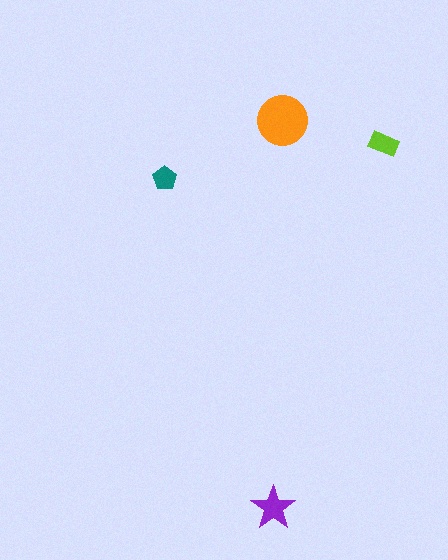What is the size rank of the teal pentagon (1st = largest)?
4th.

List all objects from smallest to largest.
The teal pentagon, the lime rectangle, the purple star, the orange circle.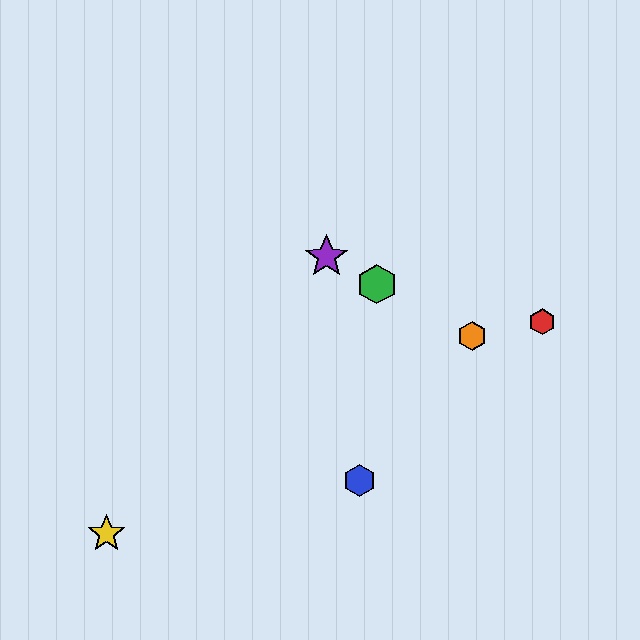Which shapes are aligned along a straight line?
The green hexagon, the purple star, the orange hexagon are aligned along a straight line.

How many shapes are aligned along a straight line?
3 shapes (the green hexagon, the purple star, the orange hexagon) are aligned along a straight line.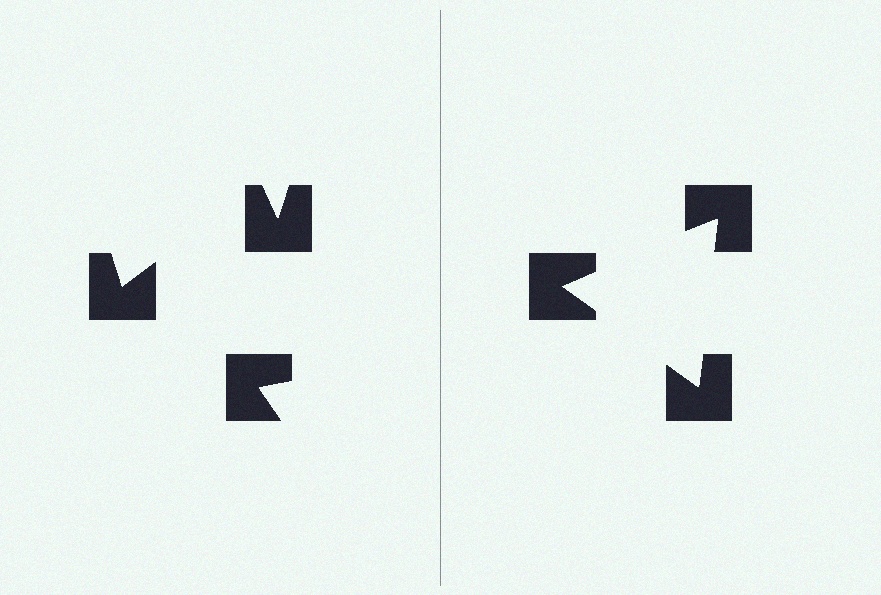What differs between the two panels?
The notched squares are positioned identically on both sides; only the wedge orientations differ. On the right they align to a triangle; on the left they are misaligned.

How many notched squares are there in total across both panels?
6 — 3 on each side.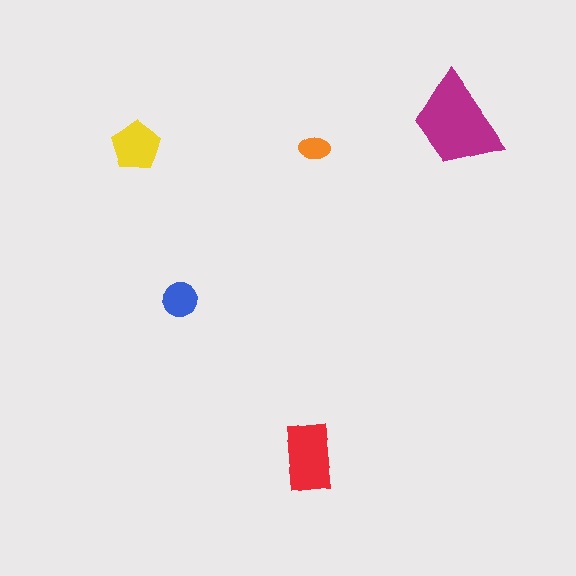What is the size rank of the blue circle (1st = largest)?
4th.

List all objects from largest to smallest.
The magenta trapezoid, the red rectangle, the yellow pentagon, the blue circle, the orange ellipse.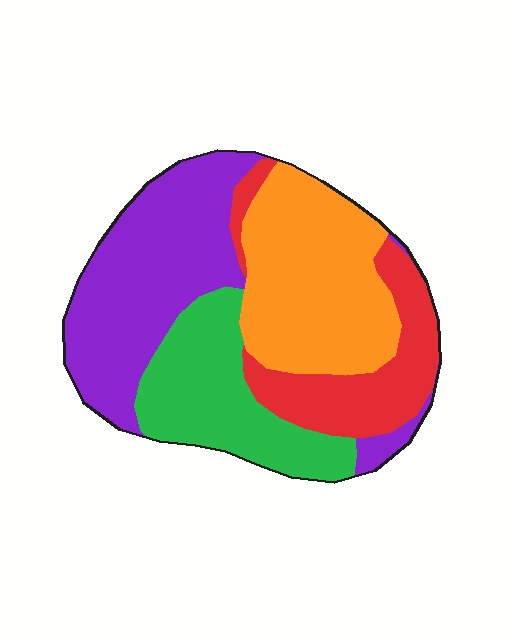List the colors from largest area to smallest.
From largest to smallest: purple, orange, green, red.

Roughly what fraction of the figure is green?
Green takes up about one fifth (1/5) of the figure.